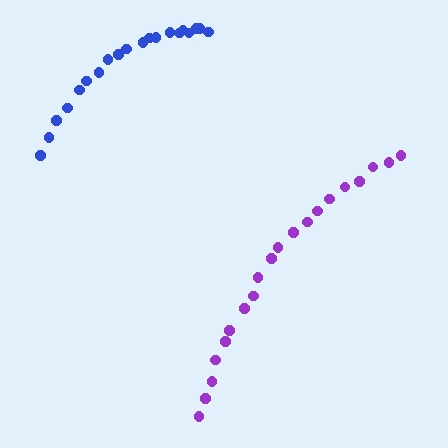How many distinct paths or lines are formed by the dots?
There are 2 distinct paths.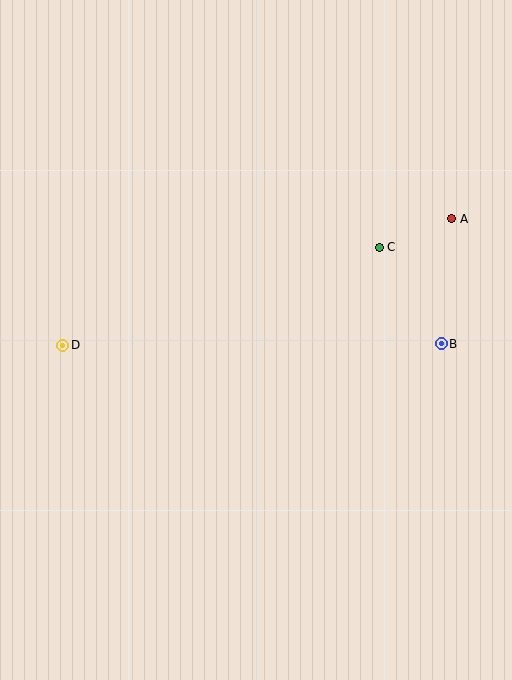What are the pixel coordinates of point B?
Point B is at (441, 344).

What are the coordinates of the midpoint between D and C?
The midpoint between D and C is at (221, 296).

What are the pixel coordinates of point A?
Point A is at (452, 219).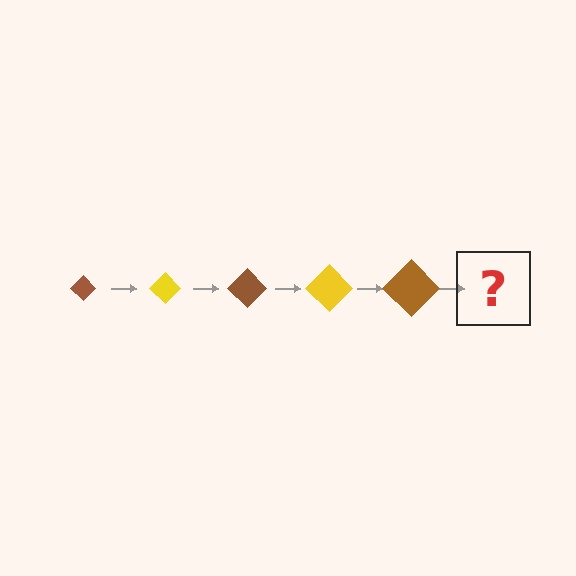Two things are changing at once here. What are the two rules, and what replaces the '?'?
The two rules are that the diamond grows larger each step and the color cycles through brown and yellow. The '?' should be a yellow diamond, larger than the previous one.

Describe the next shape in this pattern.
It should be a yellow diamond, larger than the previous one.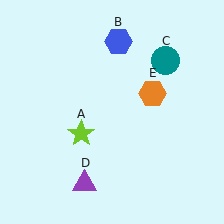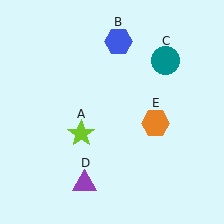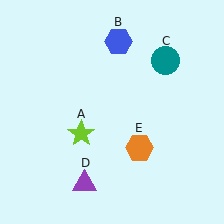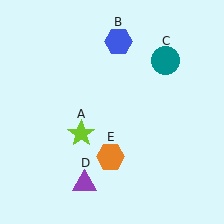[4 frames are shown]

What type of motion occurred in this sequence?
The orange hexagon (object E) rotated clockwise around the center of the scene.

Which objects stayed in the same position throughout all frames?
Lime star (object A) and blue hexagon (object B) and teal circle (object C) and purple triangle (object D) remained stationary.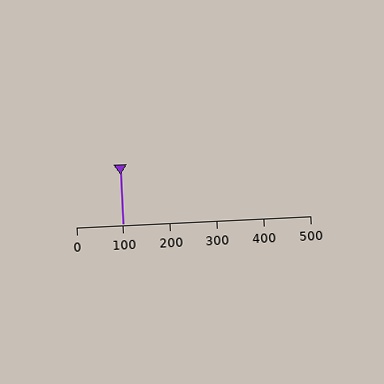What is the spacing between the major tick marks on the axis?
The major ticks are spaced 100 apart.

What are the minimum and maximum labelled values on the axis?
The axis runs from 0 to 500.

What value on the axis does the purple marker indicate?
The marker indicates approximately 100.